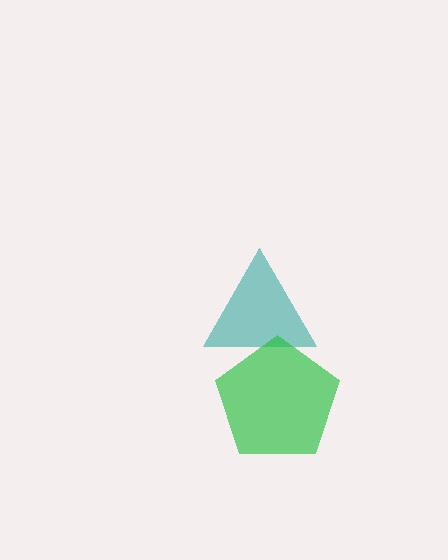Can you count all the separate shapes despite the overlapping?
Yes, there are 2 separate shapes.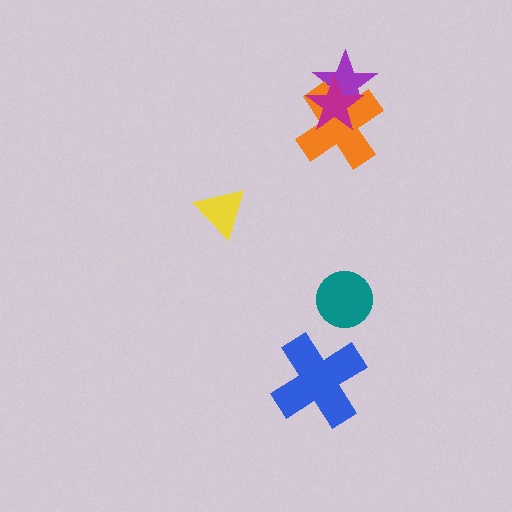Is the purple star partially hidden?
Yes, it is partially covered by another shape.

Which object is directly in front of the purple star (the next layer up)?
The orange cross is directly in front of the purple star.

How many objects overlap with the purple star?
2 objects overlap with the purple star.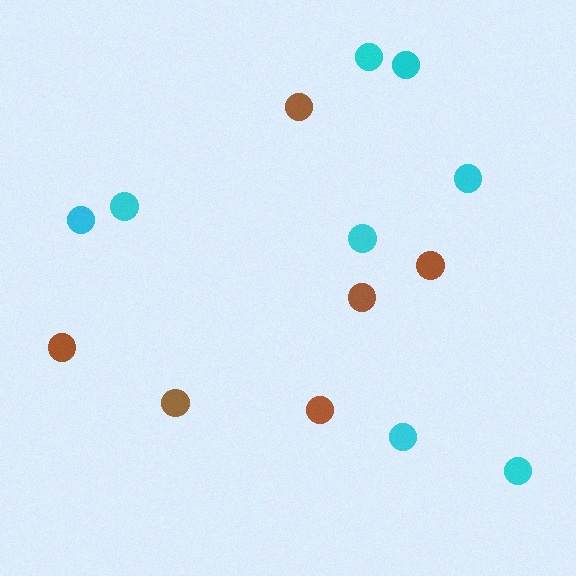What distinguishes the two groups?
There are 2 groups: one group of brown circles (6) and one group of cyan circles (8).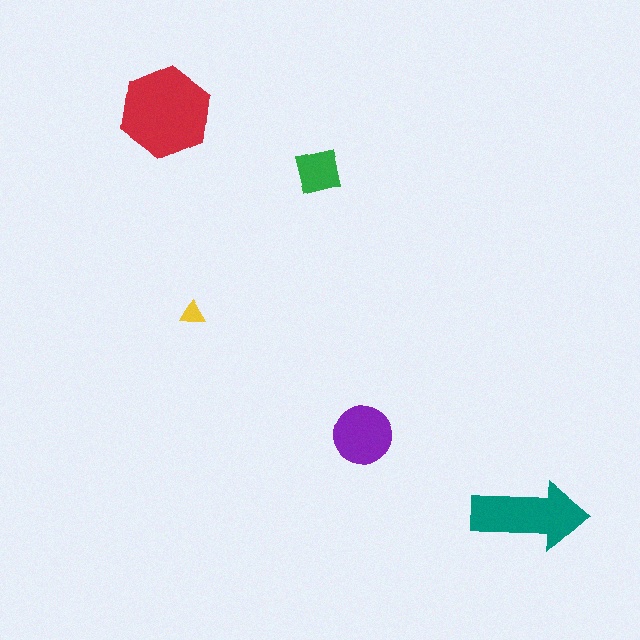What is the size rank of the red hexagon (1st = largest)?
1st.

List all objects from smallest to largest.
The yellow triangle, the green square, the purple circle, the teal arrow, the red hexagon.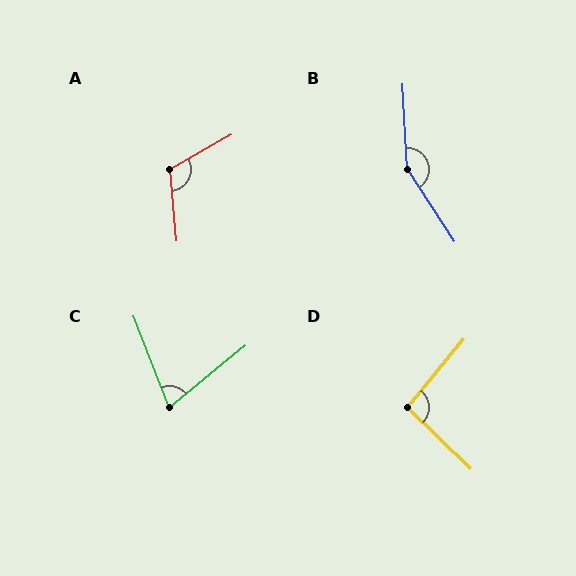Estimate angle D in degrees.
Approximately 94 degrees.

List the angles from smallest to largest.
C (72°), D (94°), A (114°), B (150°).